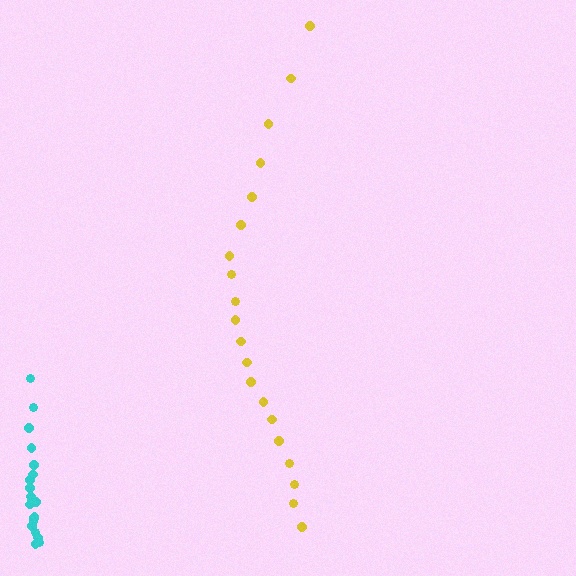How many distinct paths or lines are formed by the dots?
There are 2 distinct paths.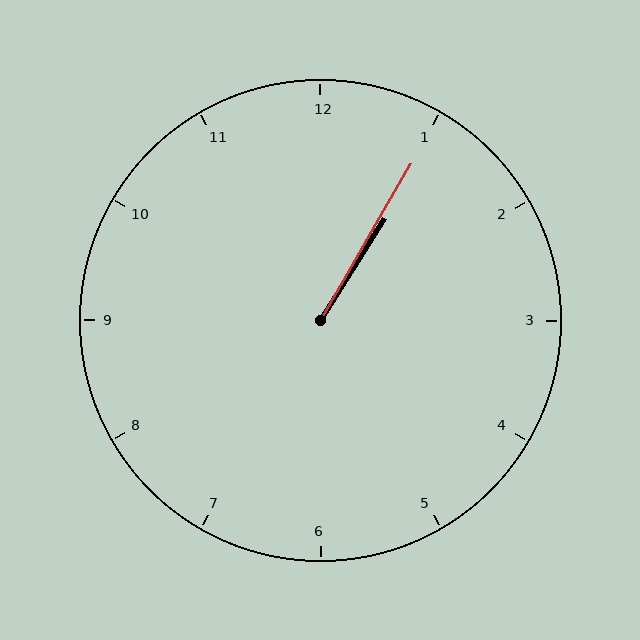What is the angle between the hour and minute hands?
Approximately 2 degrees.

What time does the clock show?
1:05.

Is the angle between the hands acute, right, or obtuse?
It is acute.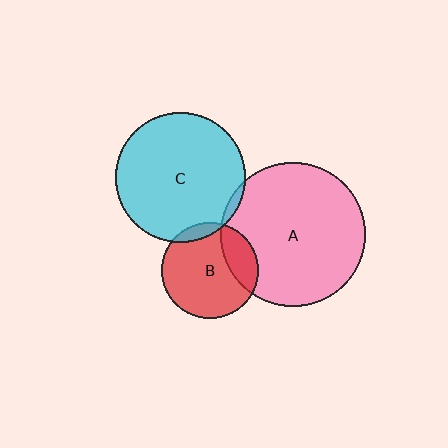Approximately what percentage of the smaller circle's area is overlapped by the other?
Approximately 10%.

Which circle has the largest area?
Circle A (pink).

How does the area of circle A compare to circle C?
Approximately 1.2 times.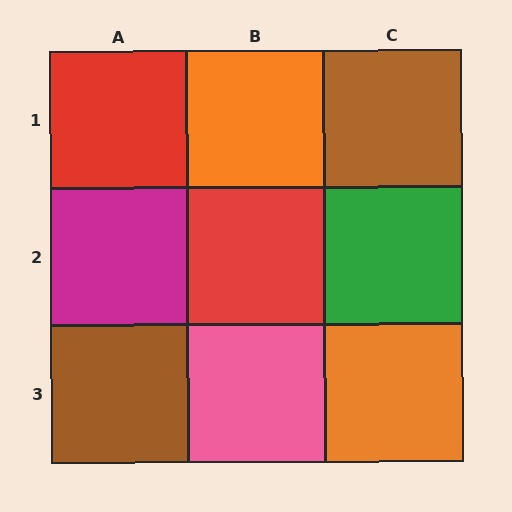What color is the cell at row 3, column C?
Orange.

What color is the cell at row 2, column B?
Red.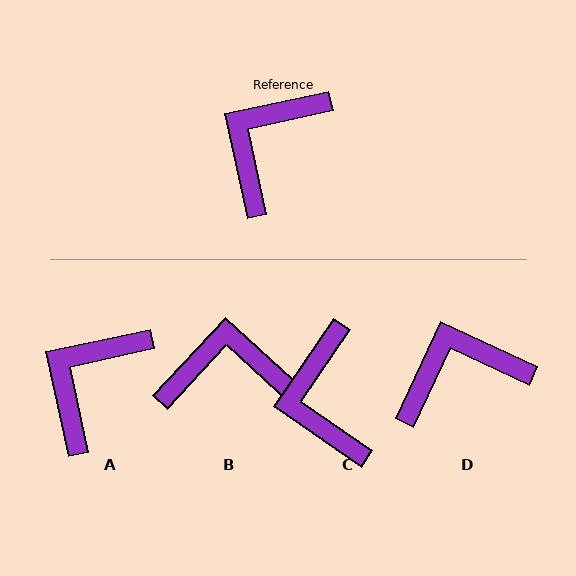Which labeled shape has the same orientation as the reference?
A.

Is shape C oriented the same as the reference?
No, it is off by about 43 degrees.